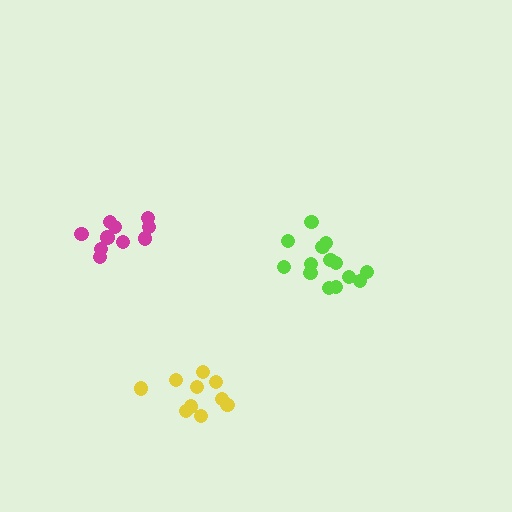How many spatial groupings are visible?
There are 3 spatial groupings.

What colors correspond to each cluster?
The clusters are colored: magenta, lime, yellow.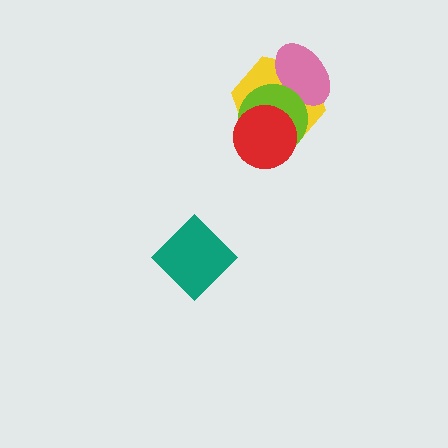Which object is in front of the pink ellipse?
The lime circle is in front of the pink ellipse.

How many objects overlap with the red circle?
2 objects overlap with the red circle.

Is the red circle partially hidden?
No, no other shape covers it.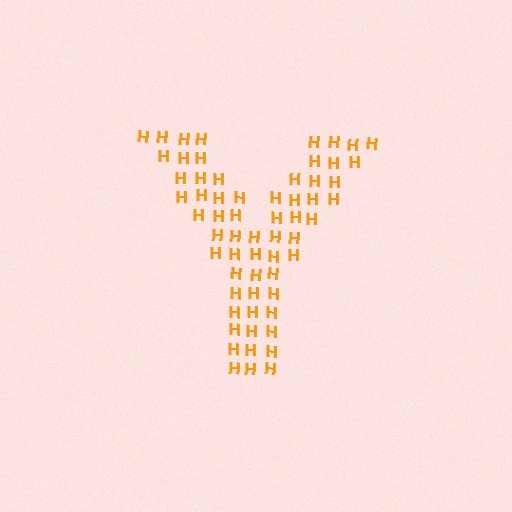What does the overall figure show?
The overall figure shows the letter Y.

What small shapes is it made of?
It is made of small letter H's.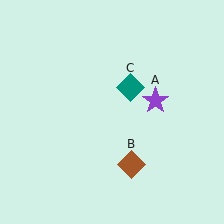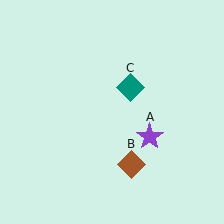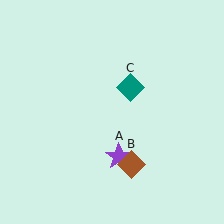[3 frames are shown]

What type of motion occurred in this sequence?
The purple star (object A) rotated clockwise around the center of the scene.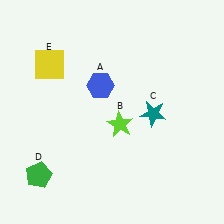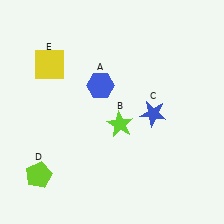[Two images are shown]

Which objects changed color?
C changed from teal to blue. D changed from green to lime.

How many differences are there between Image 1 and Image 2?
There are 2 differences between the two images.